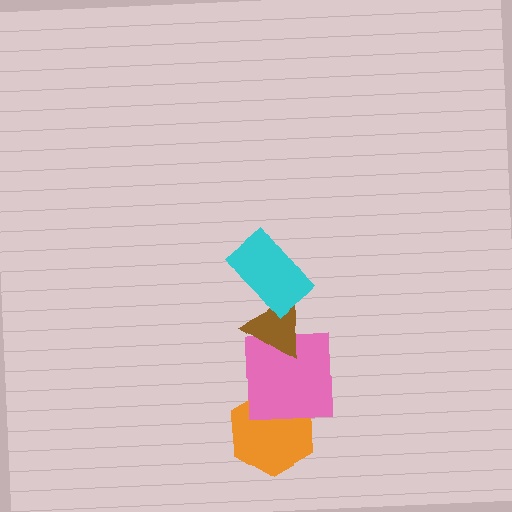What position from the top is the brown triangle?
The brown triangle is 2nd from the top.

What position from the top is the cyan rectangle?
The cyan rectangle is 1st from the top.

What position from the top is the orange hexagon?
The orange hexagon is 4th from the top.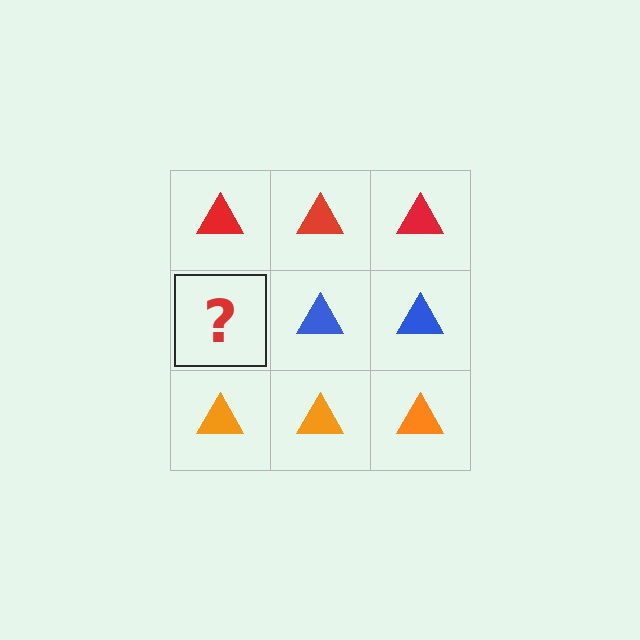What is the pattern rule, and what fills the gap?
The rule is that each row has a consistent color. The gap should be filled with a blue triangle.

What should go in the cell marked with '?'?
The missing cell should contain a blue triangle.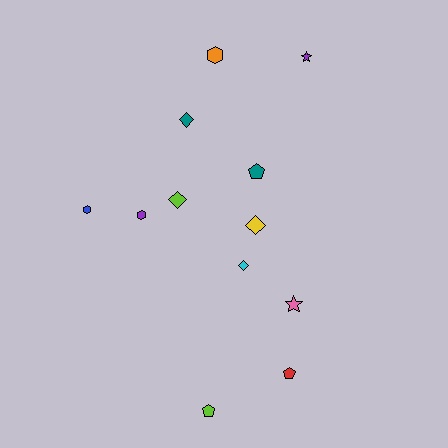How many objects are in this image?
There are 12 objects.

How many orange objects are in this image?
There is 1 orange object.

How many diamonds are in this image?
There are 4 diamonds.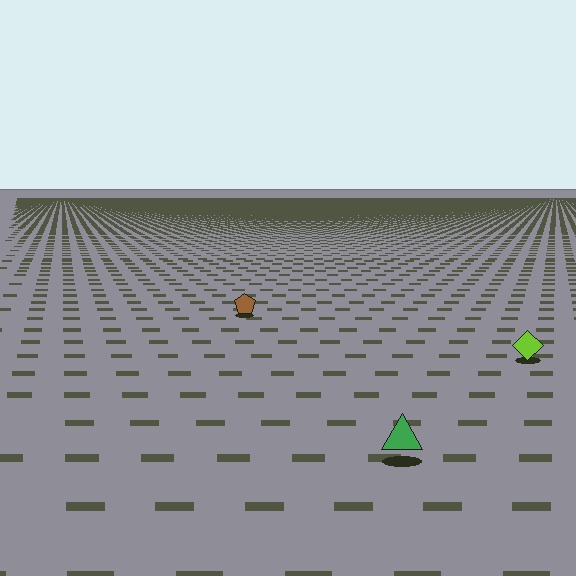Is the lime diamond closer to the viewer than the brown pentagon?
Yes. The lime diamond is closer — you can tell from the texture gradient: the ground texture is coarser near it.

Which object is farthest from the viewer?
The brown pentagon is farthest from the viewer. It appears smaller and the ground texture around it is denser.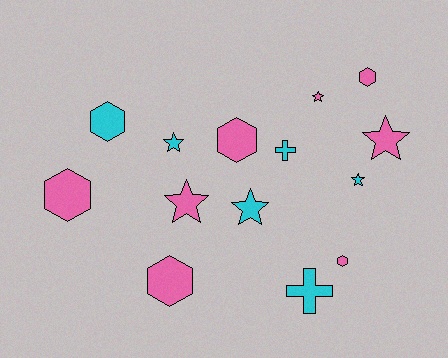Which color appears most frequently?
Pink, with 8 objects.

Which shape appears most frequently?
Hexagon, with 6 objects.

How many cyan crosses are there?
There are 2 cyan crosses.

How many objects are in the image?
There are 14 objects.